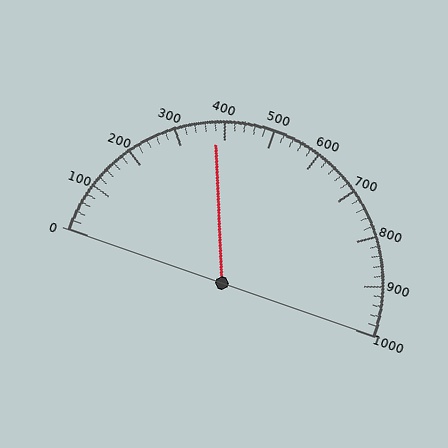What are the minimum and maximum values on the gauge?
The gauge ranges from 0 to 1000.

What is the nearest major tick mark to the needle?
The nearest major tick mark is 400.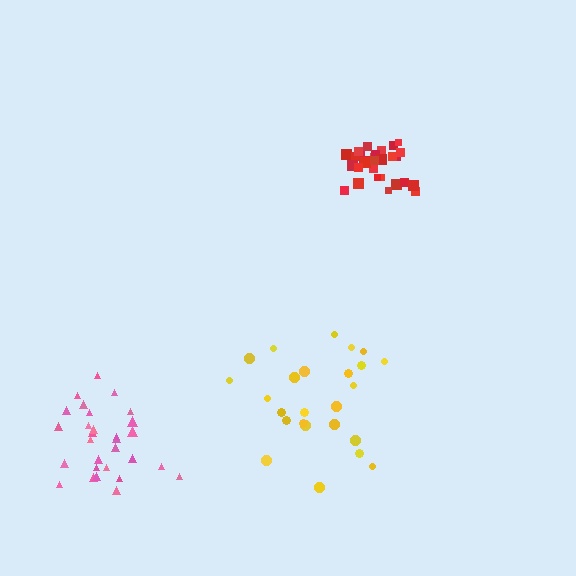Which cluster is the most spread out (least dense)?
Yellow.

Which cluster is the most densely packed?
Red.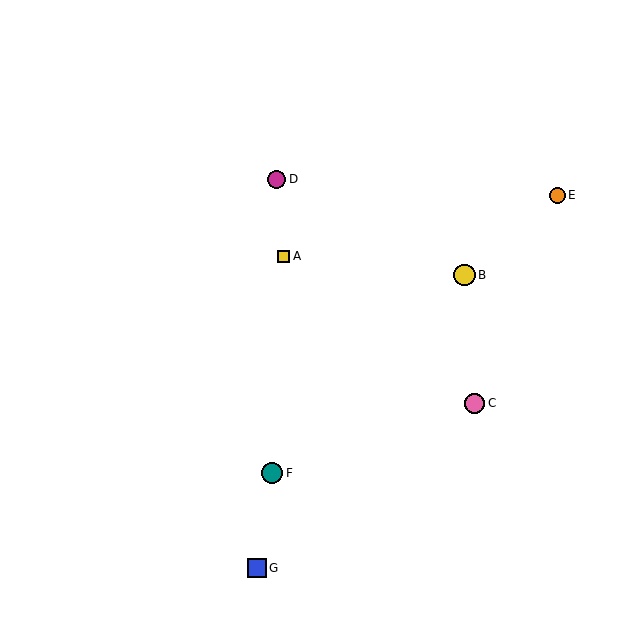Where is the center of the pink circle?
The center of the pink circle is at (475, 403).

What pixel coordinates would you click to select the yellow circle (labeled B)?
Click at (465, 275) to select the yellow circle B.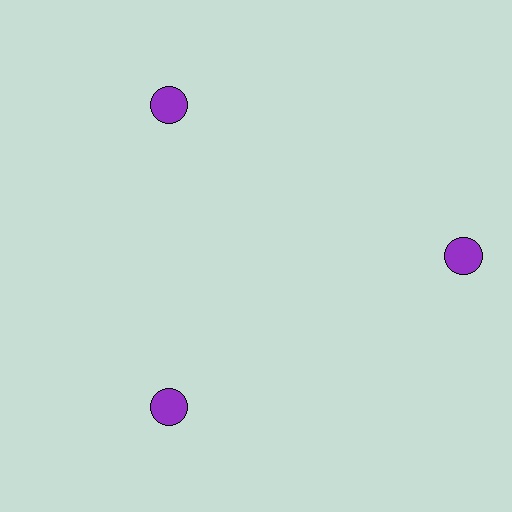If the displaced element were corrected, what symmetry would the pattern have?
It would have 3-fold rotational symmetry — the pattern would map onto itself every 120 degrees.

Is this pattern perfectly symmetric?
No. The 3 purple circles are arranged in a ring, but one element near the 3 o'clock position is pushed outward from the center, breaking the 3-fold rotational symmetry.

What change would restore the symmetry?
The symmetry would be restored by moving it inward, back onto the ring so that all 3 circles sit at equal angles and equal distance from the center.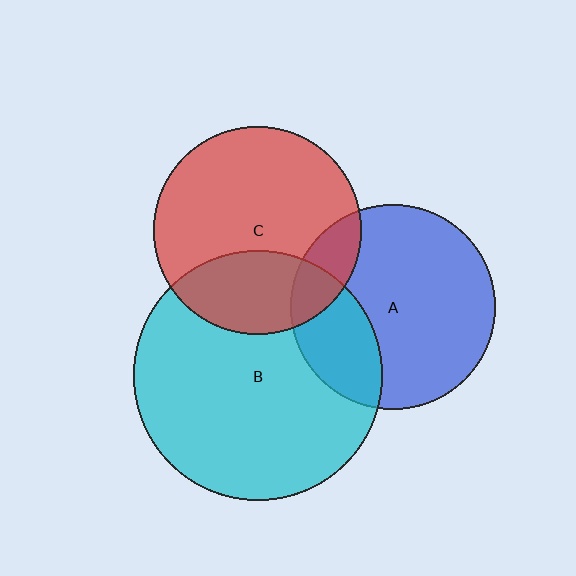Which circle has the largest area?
Circle B (cyan).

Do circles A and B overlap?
Yes.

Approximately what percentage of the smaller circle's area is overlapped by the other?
Approximately 25%.